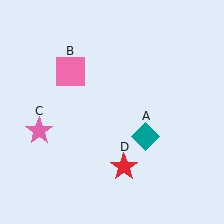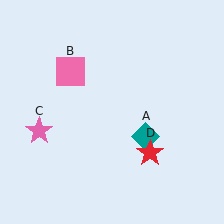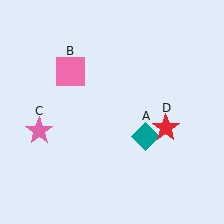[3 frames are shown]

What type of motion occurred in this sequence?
The red star (object D) rotated counterclockwise around the center of the scene.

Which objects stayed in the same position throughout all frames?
Teal diamond (object A) and pink square (object B) and pink star (object C) remained stationary.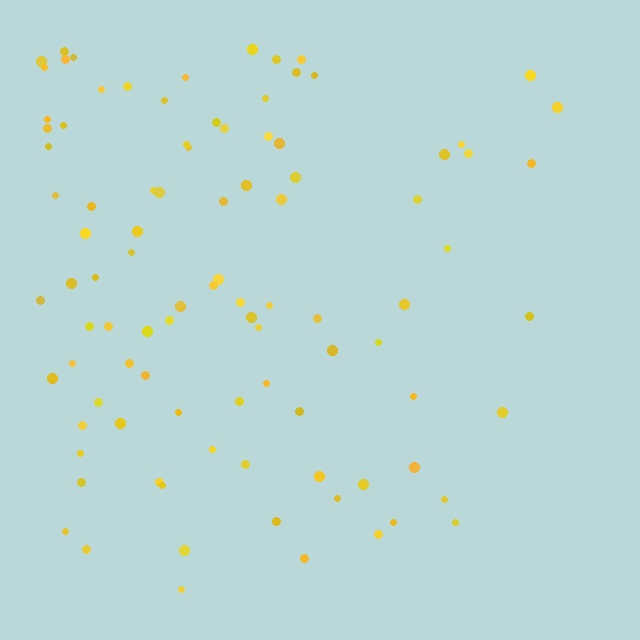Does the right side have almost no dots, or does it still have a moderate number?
Still a moderate number, just noticeably fewer than the left.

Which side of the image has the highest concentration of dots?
The left.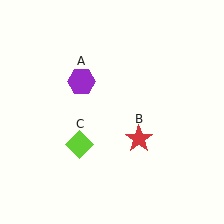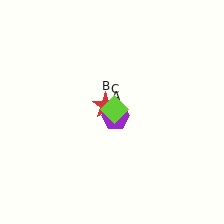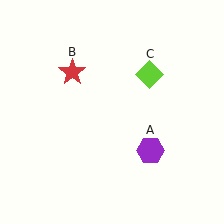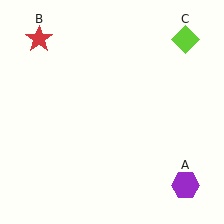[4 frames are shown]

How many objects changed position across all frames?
3 objects changed position: purple hexagon (object A), red star (object B), lime diamond (object C).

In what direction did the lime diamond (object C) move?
The lime diamond (object C) moved up and to the right.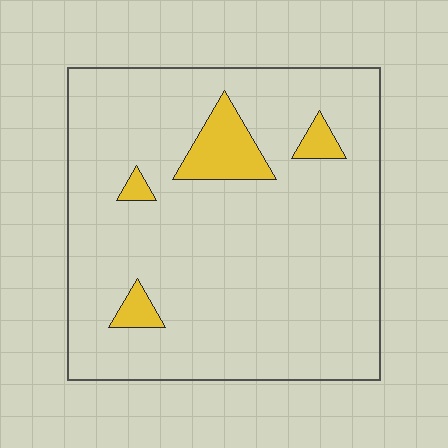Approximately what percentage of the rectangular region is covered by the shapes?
Approximately 10%.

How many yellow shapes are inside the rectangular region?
4.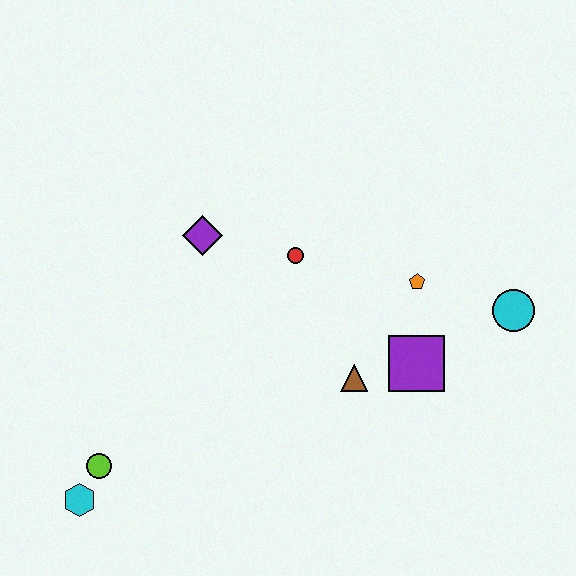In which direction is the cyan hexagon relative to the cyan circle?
The cyan hexagon is to the left of the cyan circle.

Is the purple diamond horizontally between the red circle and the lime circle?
Yes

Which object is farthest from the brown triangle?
The cyan hexagon is farthest from the brown triangle.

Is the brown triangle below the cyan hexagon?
No